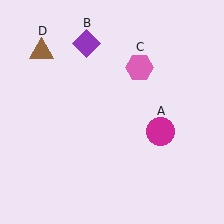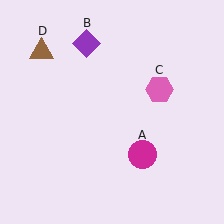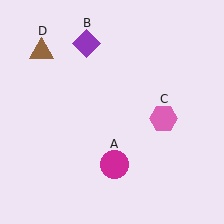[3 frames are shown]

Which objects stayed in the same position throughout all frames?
Purple diamond (object B) and brown triangle (object D) remained stationary.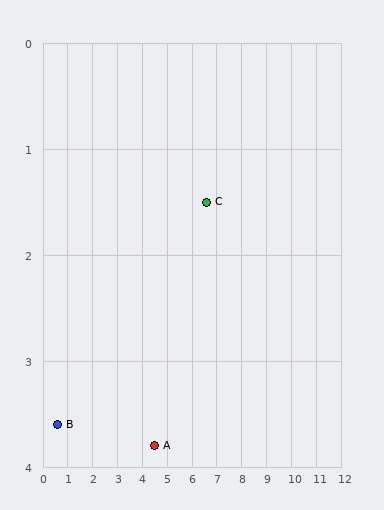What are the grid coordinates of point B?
Point B is at approximately (0.6, 3.6).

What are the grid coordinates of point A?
Point A is at approximately (4.5, 3.8).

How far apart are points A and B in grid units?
Points A and B are about 3.9 grid units apart.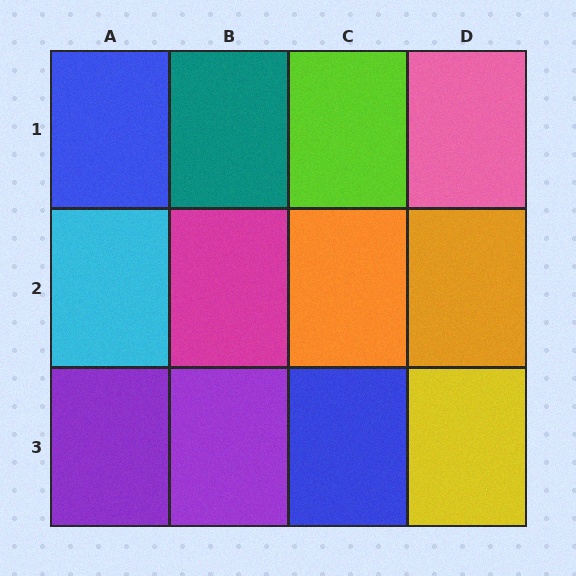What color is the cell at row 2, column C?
Orange.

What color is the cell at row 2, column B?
Magenta.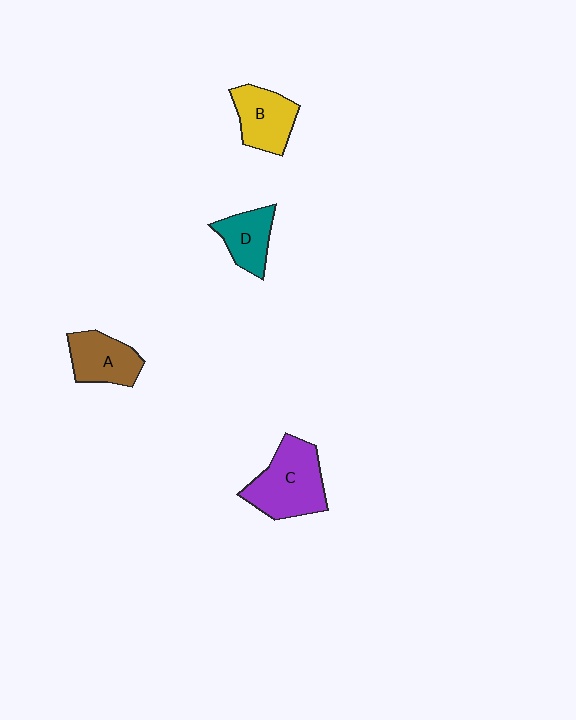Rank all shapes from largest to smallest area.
From largest to smallest: C (purple), B (yellow), A (brown), D (teal).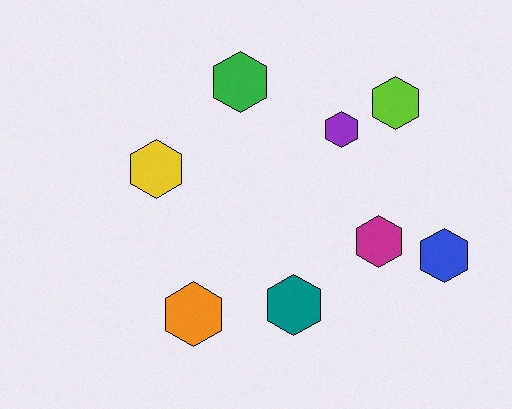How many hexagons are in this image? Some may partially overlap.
There are 8 hexagons.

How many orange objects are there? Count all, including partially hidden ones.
There is 1 orange object.